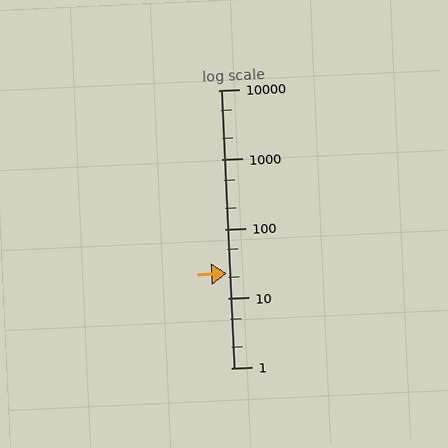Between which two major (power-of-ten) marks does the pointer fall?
The pointer is between 10 and 100.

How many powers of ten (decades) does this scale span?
The scale spans 4 decades, from 1 to 10000.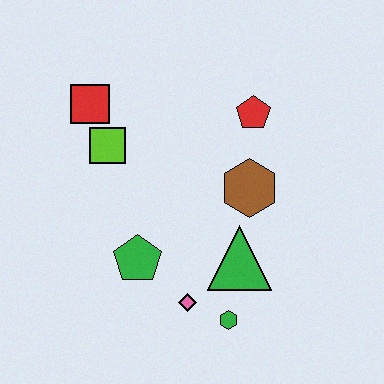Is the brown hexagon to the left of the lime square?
No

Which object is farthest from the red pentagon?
The green hexagon is farthest from the red pentagon.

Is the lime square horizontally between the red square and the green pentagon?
Yes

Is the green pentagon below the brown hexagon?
Yes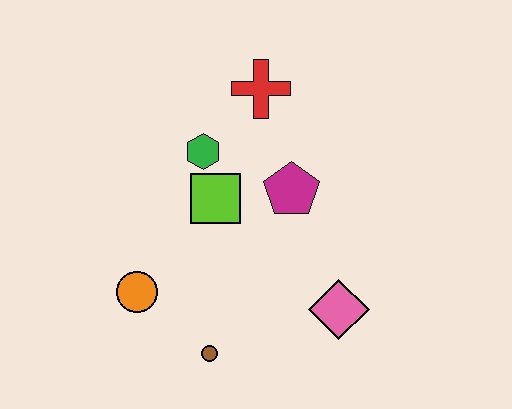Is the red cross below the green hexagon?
No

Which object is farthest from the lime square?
The pink diamond is farthest from the lime square.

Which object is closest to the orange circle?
The brown circle is closest to the orange circle.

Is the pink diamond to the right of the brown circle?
Yes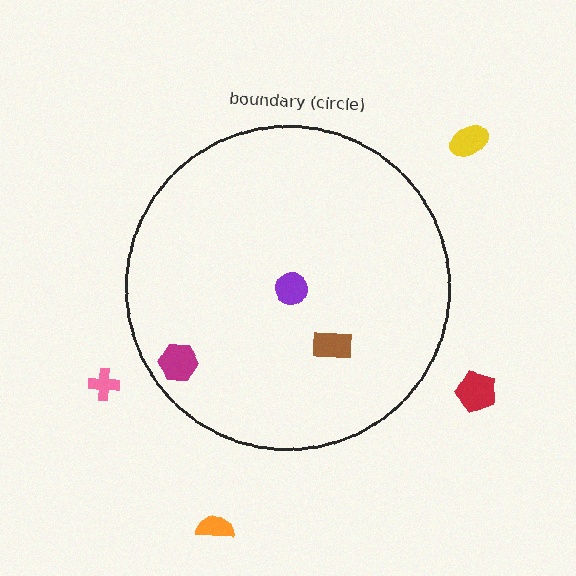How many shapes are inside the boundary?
3 inside, 4 outside.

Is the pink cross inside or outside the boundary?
Outside.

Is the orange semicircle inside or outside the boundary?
Outside.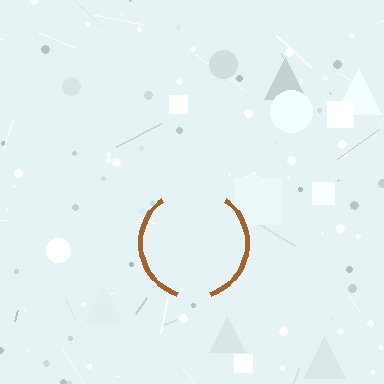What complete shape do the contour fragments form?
The contour fragments form a circle.